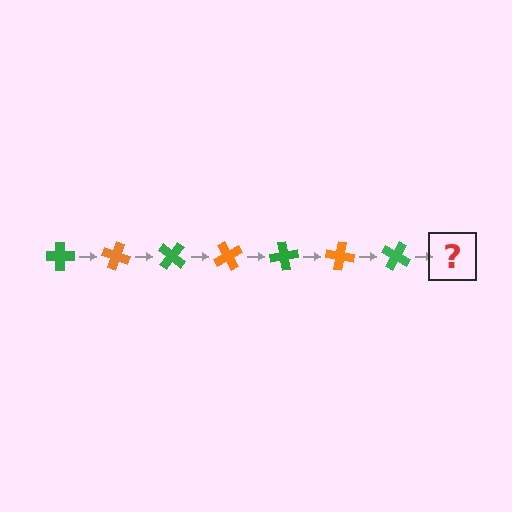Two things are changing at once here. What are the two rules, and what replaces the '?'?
The two rules are that it rotates 20 degrees each step and the color cycles through green and orange. The '?' should be an orange cross, rotated 140 degrees from the start.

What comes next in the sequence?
The next element should be an orange cross, rotated 140 degrees from the start.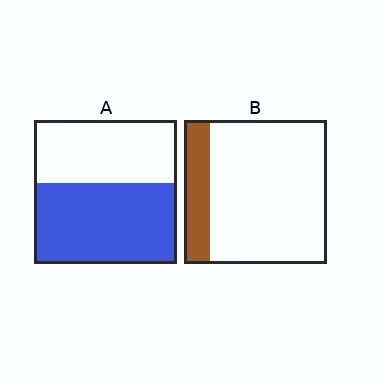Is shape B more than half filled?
No.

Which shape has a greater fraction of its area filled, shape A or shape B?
Shape A.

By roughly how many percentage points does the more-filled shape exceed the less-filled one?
By roughly 40 percentage points (A over B).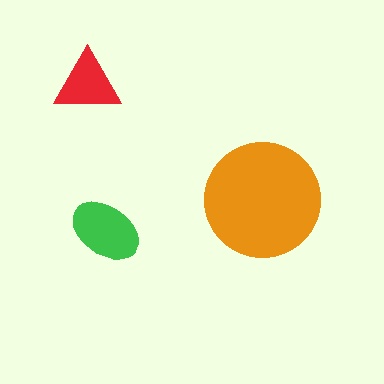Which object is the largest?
The orange circle.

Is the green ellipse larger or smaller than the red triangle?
Larger.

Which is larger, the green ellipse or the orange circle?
The orange circle.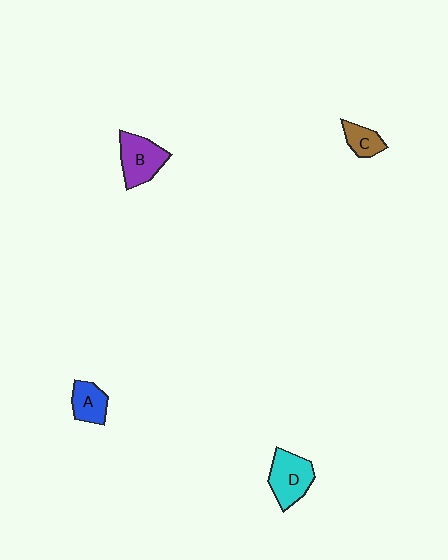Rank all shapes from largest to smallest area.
From largest to smallest: D (cyan), B (purple), A (blue), C (brown).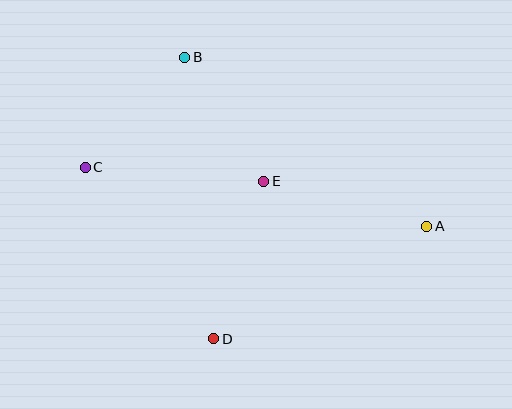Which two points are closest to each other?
Points B and E are closest to each other.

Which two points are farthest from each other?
Points A and C are farthest from each other.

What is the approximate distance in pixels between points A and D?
The distance between A and D is approximately 241 pixels.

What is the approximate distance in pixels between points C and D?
The distance between C and D is approximately 214 pixels.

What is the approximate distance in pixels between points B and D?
The distance between B and D is approximately 283 pixels.